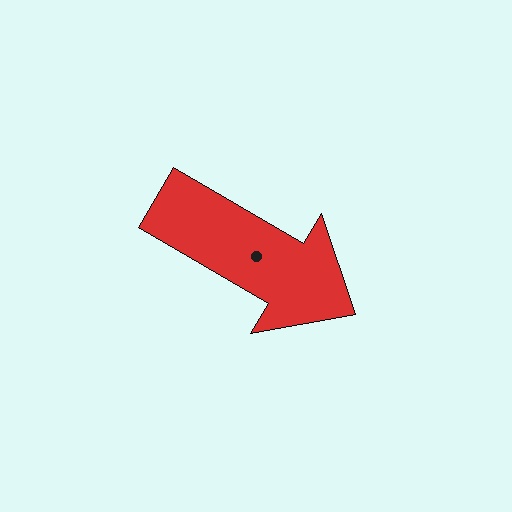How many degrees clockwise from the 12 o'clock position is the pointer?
Approximately 120 degrees.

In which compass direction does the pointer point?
Southeast.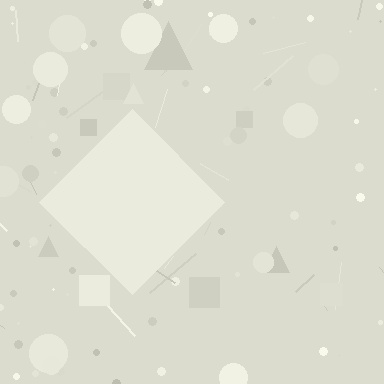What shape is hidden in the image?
A diamond is hidden in the image.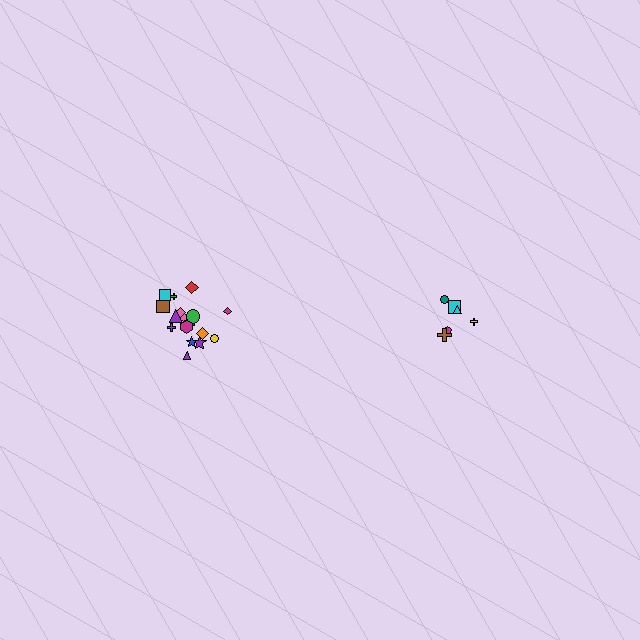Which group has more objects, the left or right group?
The left group.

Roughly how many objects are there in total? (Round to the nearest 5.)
Roughly 25 objects in total.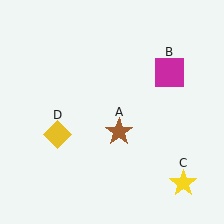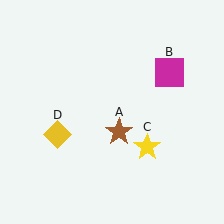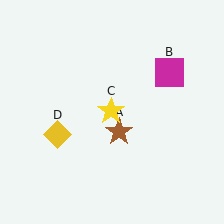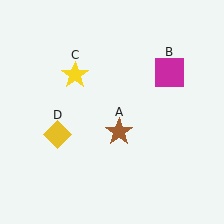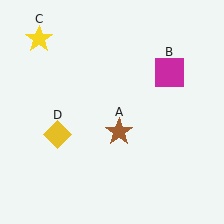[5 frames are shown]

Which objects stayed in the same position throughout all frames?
Brown star (object A) and magenta square (object B) and yellow diamond (object D) remained stationary.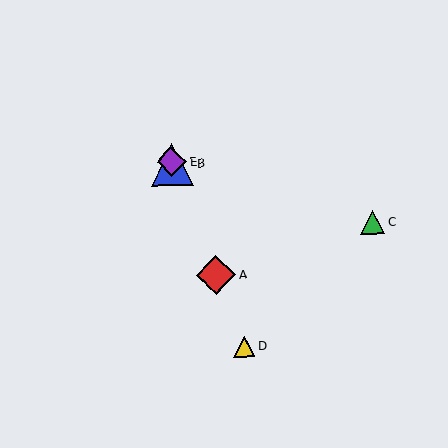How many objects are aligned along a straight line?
4 objects (A, B, D, E) are aligned along a straight line.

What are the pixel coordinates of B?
Object B is at (173, 165).